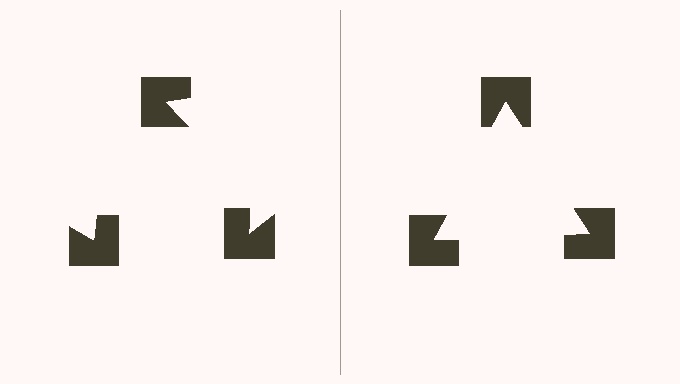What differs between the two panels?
The notched squares are positioned identically on both sides; only the wedge orientations differ. On the right they align to a triangle; on the left they are misaligned.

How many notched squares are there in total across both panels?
6 — 3 on each side.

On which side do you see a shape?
An illusory triangle appears on the right side. On the left side the wedge cuts are rotated, so no coherent shape forms.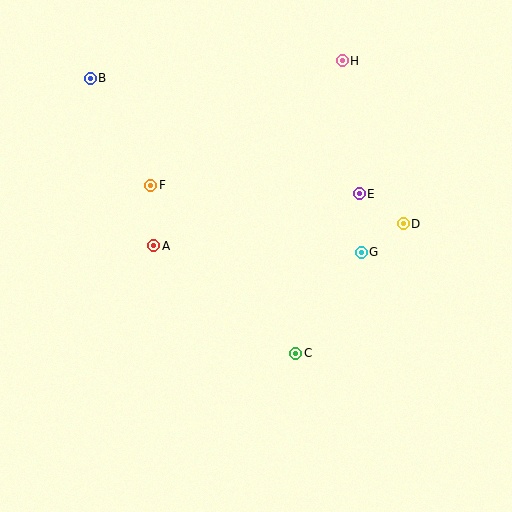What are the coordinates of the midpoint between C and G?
The midpoint between C and G is at (328, 303).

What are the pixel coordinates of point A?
Point A is at (154, 246).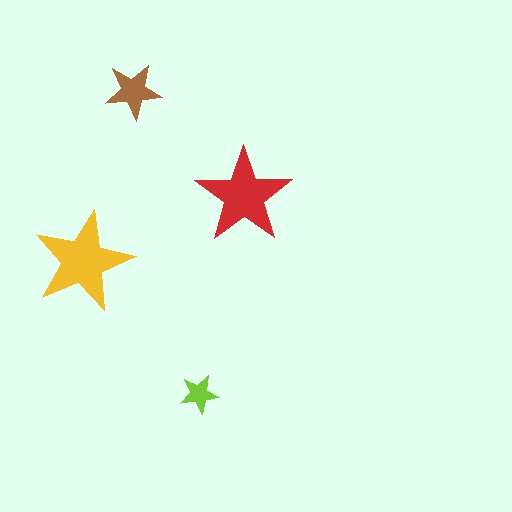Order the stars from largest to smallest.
the yellow one, the red one, the brown one, the lime one.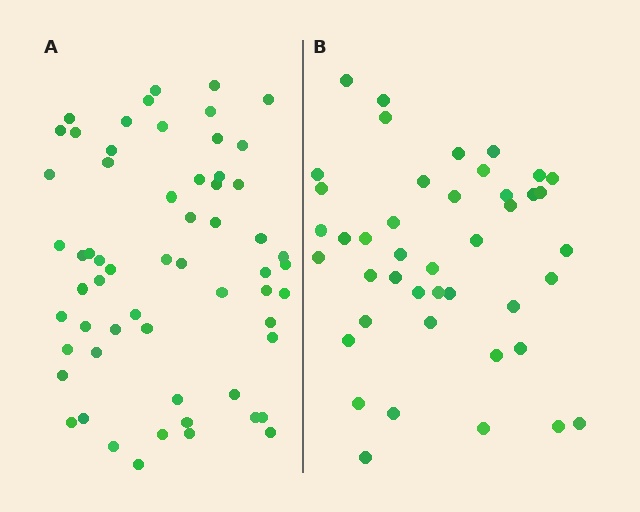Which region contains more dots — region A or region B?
Region A (the left region) has more dots.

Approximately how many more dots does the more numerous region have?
Region A has approximately 15 more dots than region B.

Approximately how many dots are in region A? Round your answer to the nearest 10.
About 60 dots.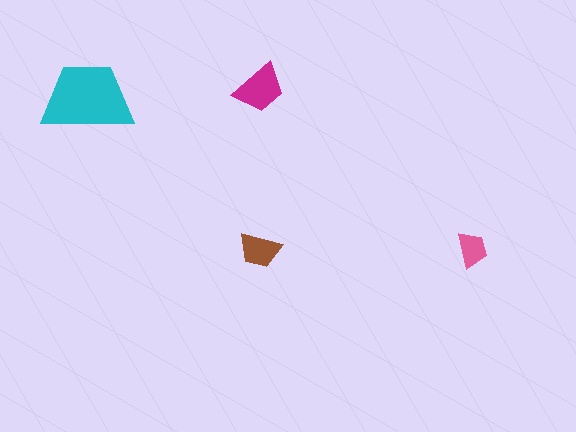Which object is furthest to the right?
The pink trapezoid is rightmost.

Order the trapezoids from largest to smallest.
the cyan one, the magenta one, the brown one, the pink one.